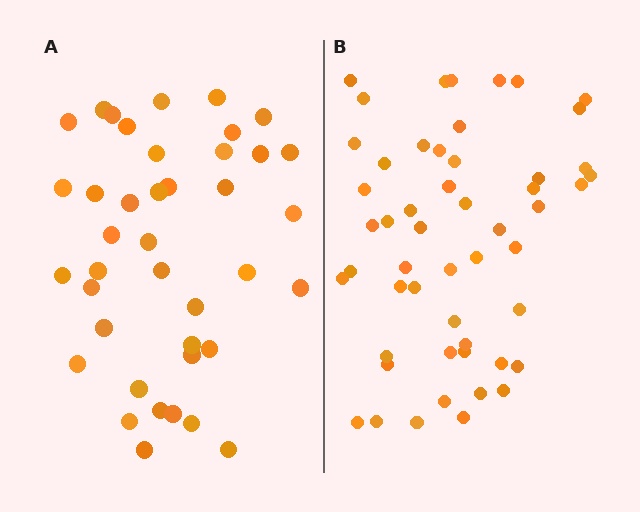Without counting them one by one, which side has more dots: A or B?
Region B (the right region) has more dots.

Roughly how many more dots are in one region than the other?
Region B has roughly 12 or so more dots than region A.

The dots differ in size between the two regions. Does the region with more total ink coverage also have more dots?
No. Region A has more total ink coverage because its dots are larger, but region B actually contains more individual dots. Total area can be misleading — the number of items is what matters here.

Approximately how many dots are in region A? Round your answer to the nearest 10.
About 40 dots.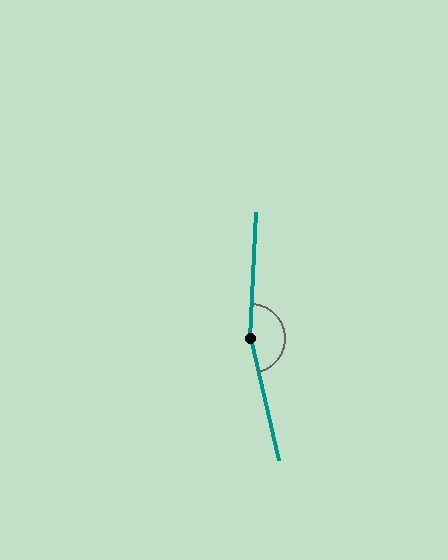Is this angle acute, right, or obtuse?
It is obtuse.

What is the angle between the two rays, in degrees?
Approximately 164 degrees.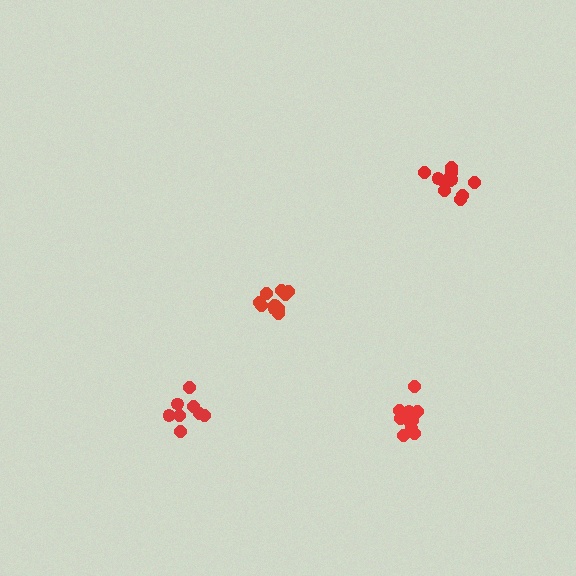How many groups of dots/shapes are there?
There are 4 groups.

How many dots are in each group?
Group 1: 11 dots, Group 2: 12 dots, Group 3: 13 dots, Group 4: 8 dots (44 total).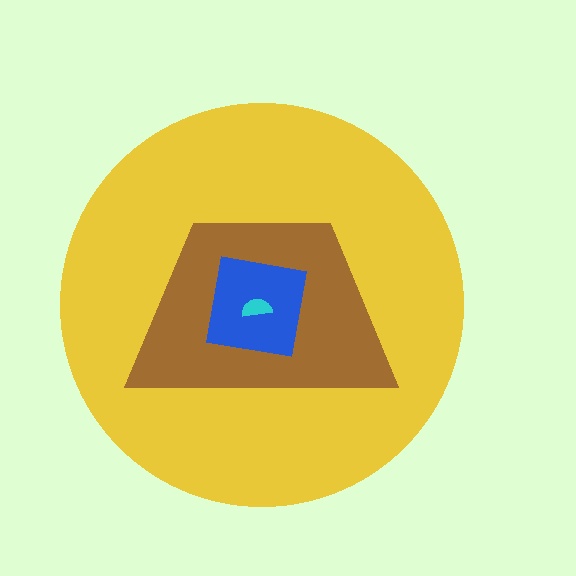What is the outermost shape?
The yellow circle.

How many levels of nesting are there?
4.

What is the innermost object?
The cyan semicircle.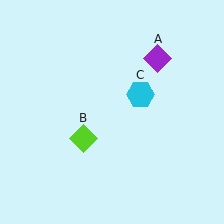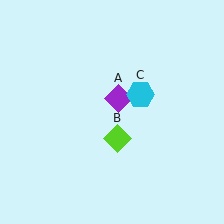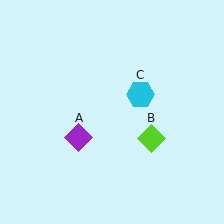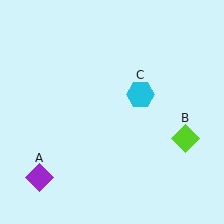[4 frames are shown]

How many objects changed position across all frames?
2 objects changed position: purple diamond (object A), lime diamond (object B).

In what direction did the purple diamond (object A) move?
The purple diamond (object A) moved down and to the left.